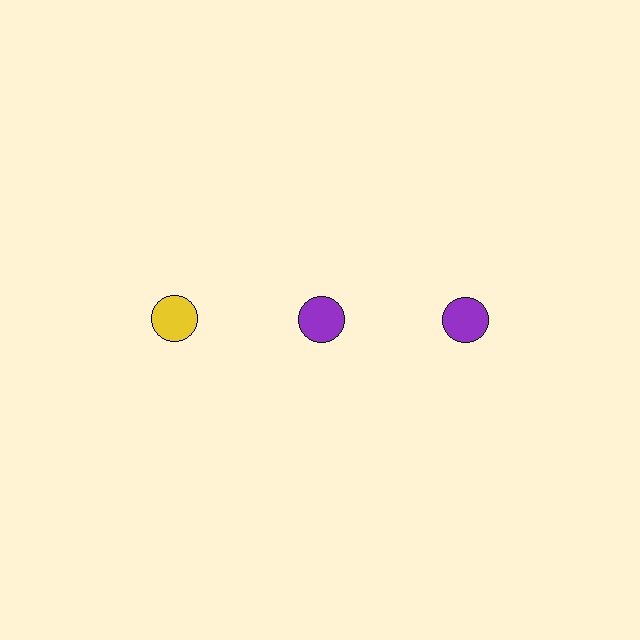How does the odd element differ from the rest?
It has a different color: yellow instead of purple.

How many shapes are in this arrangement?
There are 3 shapes arranged in a grid pattern.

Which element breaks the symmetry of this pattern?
The yellow circle in the top row, leftmost column breaks the symmetry. All other shapes are purple circles.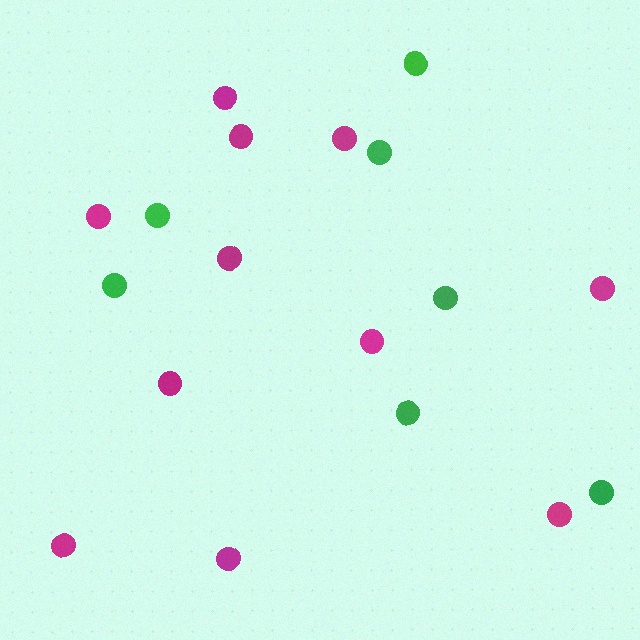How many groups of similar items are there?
There are 2 groups: one group of green circles (7) and one group of magenta circles (11).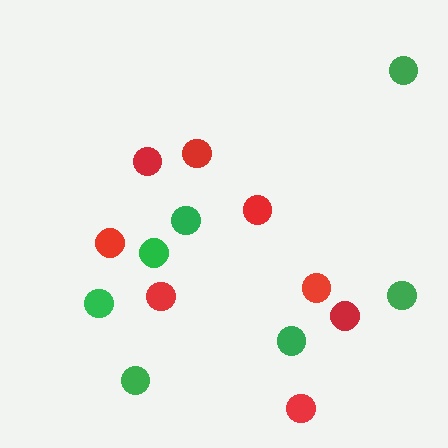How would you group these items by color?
There are 2 groups: one group of red circles (8) and one group of green circles (7).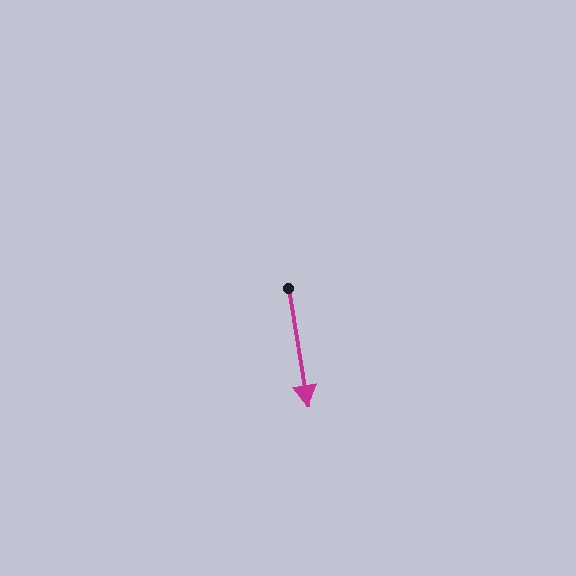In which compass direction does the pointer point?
South.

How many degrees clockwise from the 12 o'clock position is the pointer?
Approximately 170 degrees.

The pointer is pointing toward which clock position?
Roughly 6 o'clock.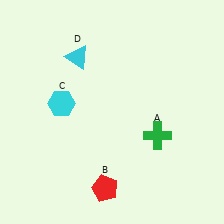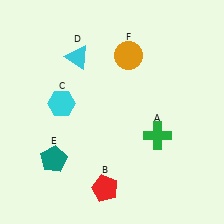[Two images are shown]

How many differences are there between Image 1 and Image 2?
There are 2 differences between the two images.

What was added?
A teal pentagon (E), an orange circle (F) were added in Image 2.